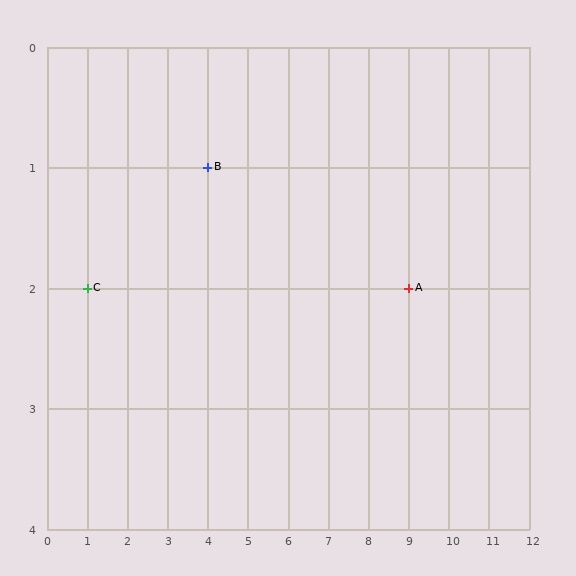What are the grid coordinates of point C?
Point C is at grid coordinates (1, 2).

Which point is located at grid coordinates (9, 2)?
Point A is at (9, 2).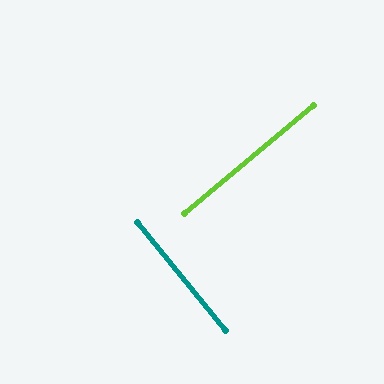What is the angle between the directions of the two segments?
Approximately 89 degrees.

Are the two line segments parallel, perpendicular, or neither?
Perpendicular — they meet at approximately 89°.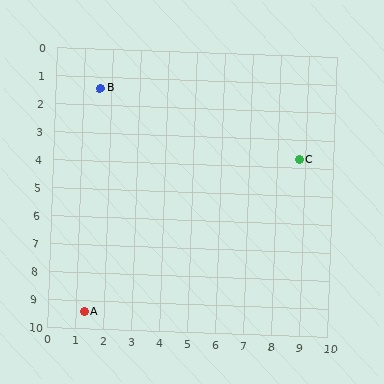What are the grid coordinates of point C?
Point C is at approximately (8.8, 3.7).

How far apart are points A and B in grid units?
Points A and B are about 8.0 grid units apart.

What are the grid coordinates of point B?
Point B is at approximately (1.6, 1.4).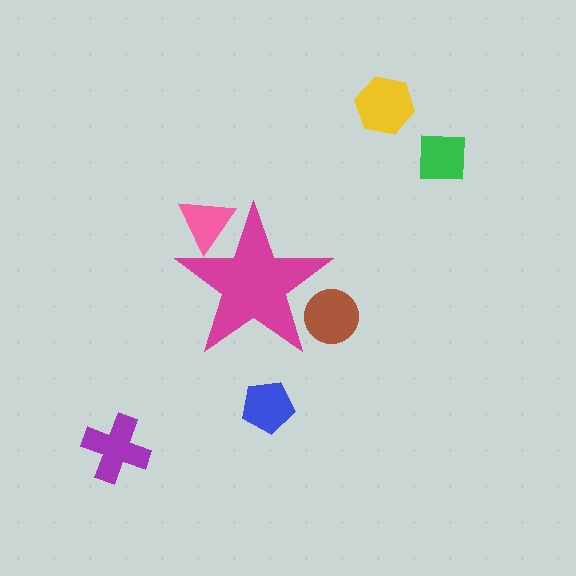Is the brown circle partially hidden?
Yes, the brown circle is partially hidden behind the magenta star.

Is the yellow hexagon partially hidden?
No, the yellow hexagon is fully visible.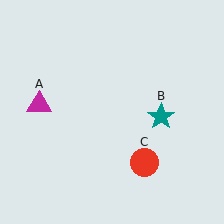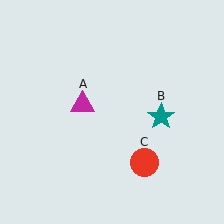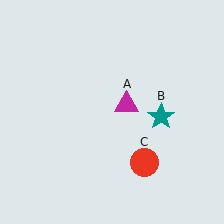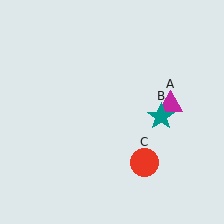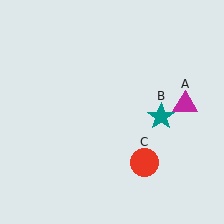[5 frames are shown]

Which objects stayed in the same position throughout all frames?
Teal star (object B) and red circle (object C) remained stationary.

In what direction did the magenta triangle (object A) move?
The magenta triangle (object A) moved right.